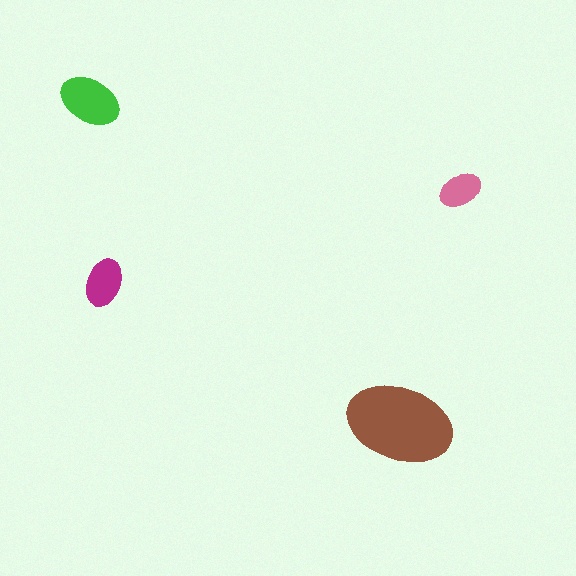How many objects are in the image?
There are 4 objects in the image.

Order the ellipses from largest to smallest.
the brown one, the green one, the magenta one, the pink one.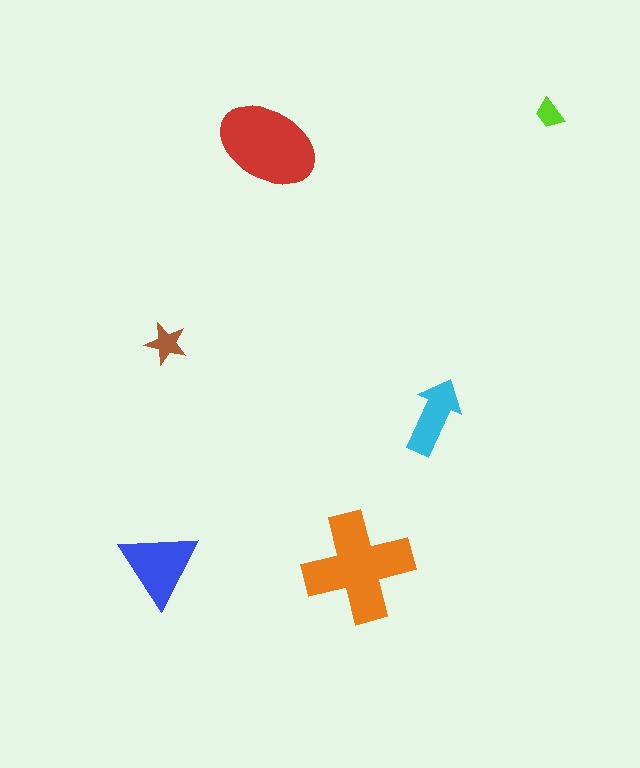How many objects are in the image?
There are 6 objects in the image.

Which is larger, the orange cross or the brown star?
The orange cross.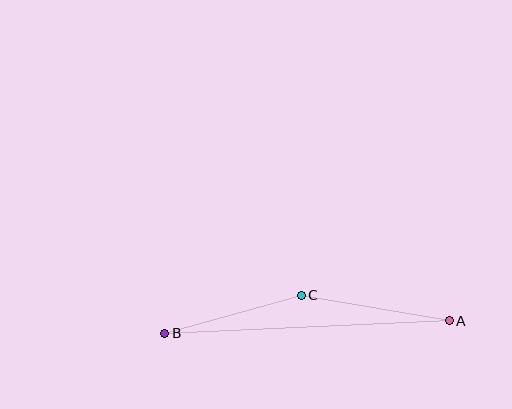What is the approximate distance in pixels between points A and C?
The distance between A and C is approximately 150 pixels.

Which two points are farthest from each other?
Points A and B are farthest from each other.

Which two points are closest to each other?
Points B and C are closest to each other.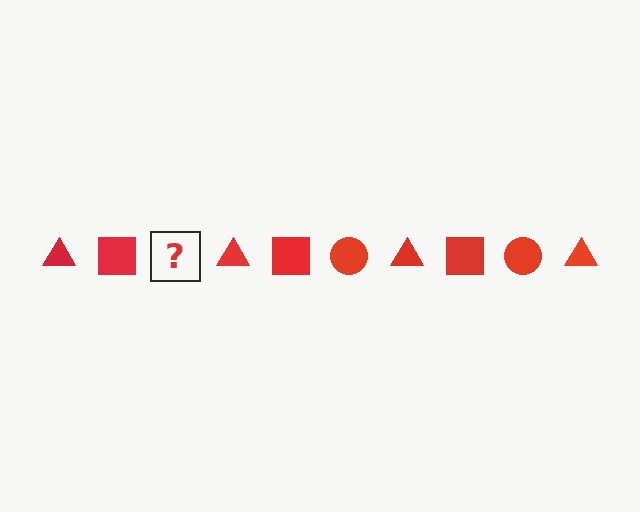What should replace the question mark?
The question mark should be replaced with a red circle.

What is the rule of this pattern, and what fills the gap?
The rule is that the pattern cycles through triangle, square, circle shapes in red. The gap should be filled with a red circle.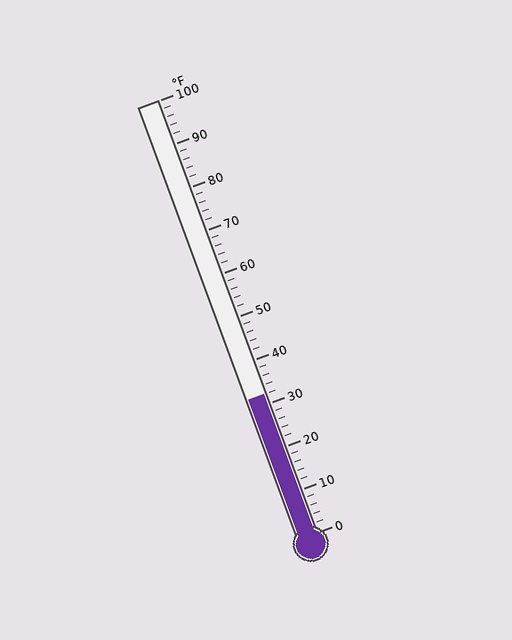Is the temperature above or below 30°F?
The temperature is above 30°F.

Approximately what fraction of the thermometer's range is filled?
The thermometer is filled to approximately 30% of its range.